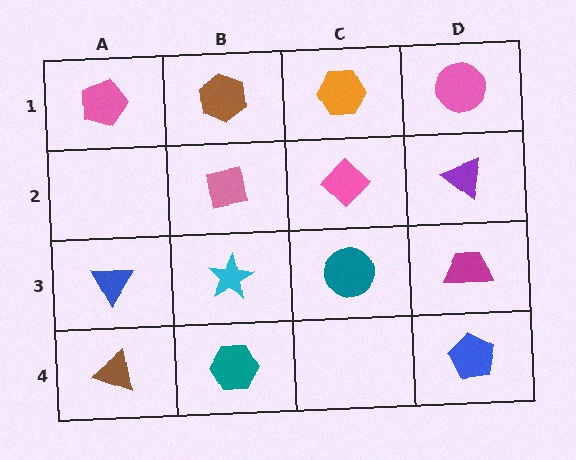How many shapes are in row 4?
3 shapes.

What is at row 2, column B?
A pink square.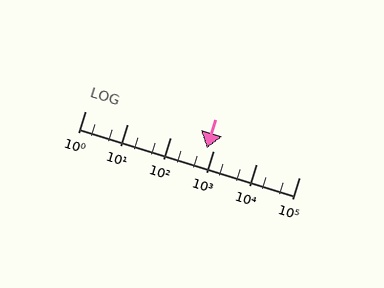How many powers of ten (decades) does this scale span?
The scale spans 5 decades, from 1 to 100000.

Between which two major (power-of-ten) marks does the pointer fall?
The pointer is between 100 and 1000.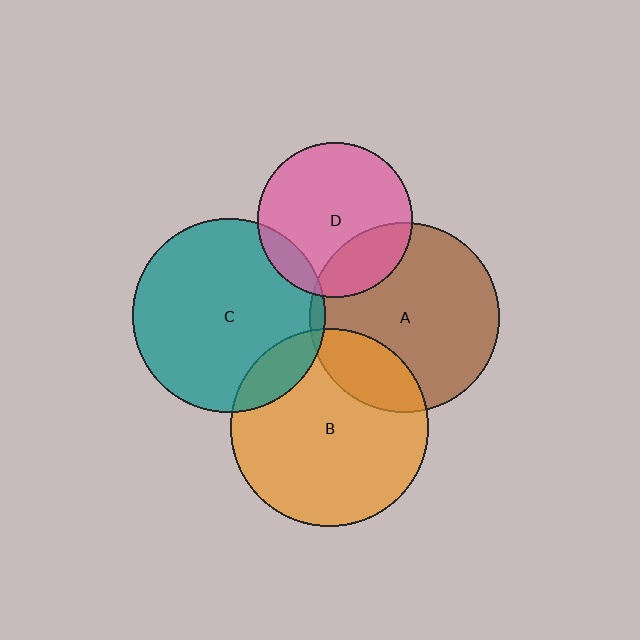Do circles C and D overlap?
Yes.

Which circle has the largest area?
Circle B (orange).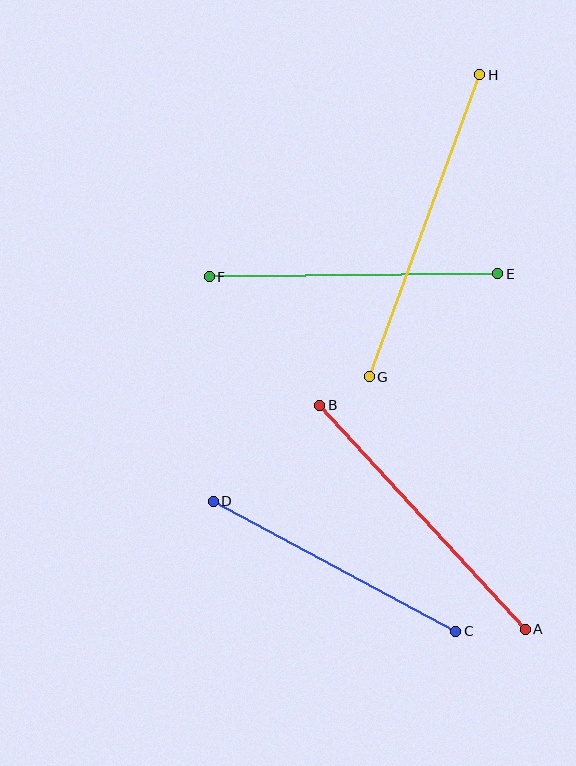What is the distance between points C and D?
The distance is approximately 276 pixels.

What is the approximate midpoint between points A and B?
The midpoint is at approximately (422, 517) pixels.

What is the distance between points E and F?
The distance is approximately 288 pixels.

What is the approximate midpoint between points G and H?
The midpoint is at approximately (424, 226) pixels.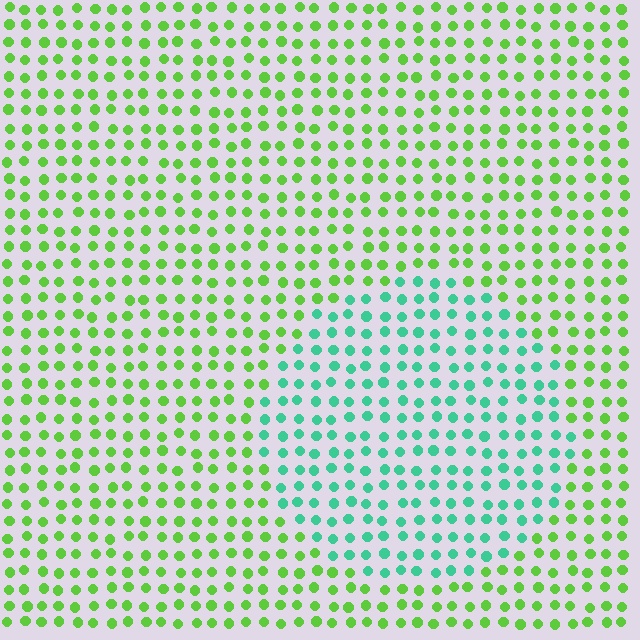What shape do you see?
I see a circle.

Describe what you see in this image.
The image is filled with small lime elements in a uniform arrangement. A circle-shaped region is visible where the elements are tinted to a slightly different hue, forming a subtle color boundary.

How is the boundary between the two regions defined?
The boundary is defined purely by a slight shift in hue (about 51 degrees). Spacing, size, and orientation are identical on both sides.